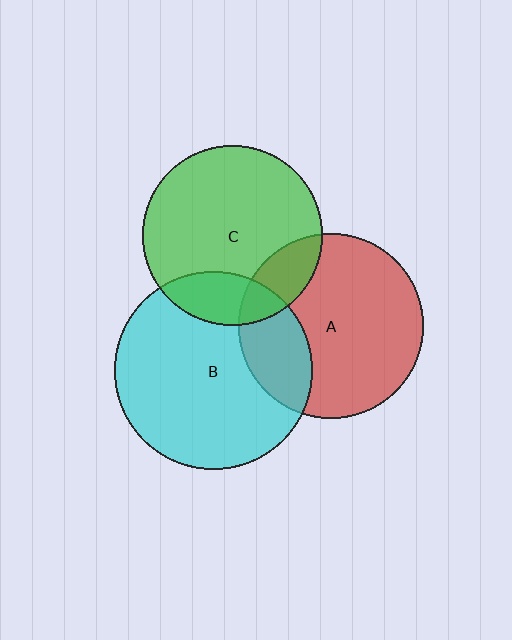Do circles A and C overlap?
Yes.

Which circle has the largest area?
Circle B (cyan).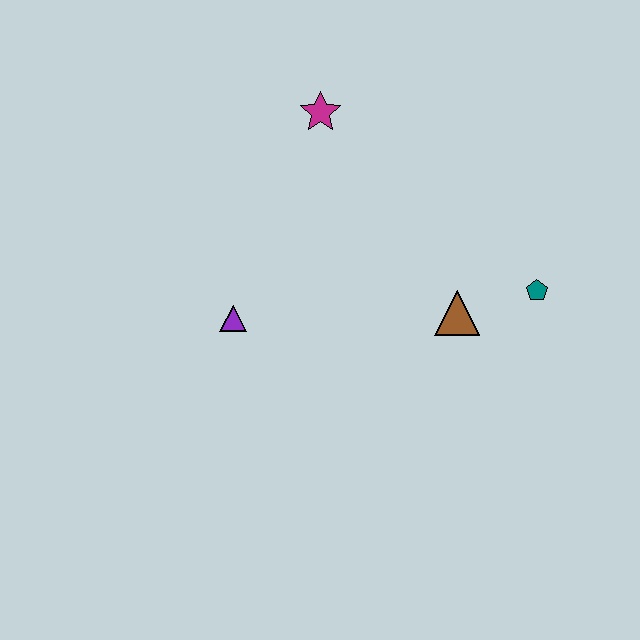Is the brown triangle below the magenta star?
Yes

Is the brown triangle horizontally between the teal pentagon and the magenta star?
Yes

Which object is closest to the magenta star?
The purple triangle is closest to the magenta star.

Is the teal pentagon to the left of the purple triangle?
No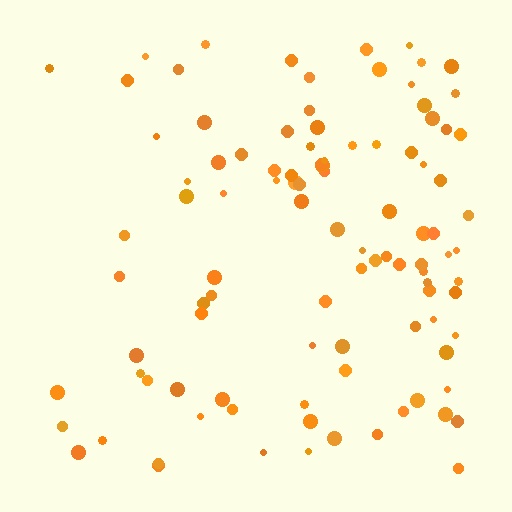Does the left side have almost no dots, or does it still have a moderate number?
Still a moderate number, just noticeably fewer than the right.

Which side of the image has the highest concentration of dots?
The right.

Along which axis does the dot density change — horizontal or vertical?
Horizontal.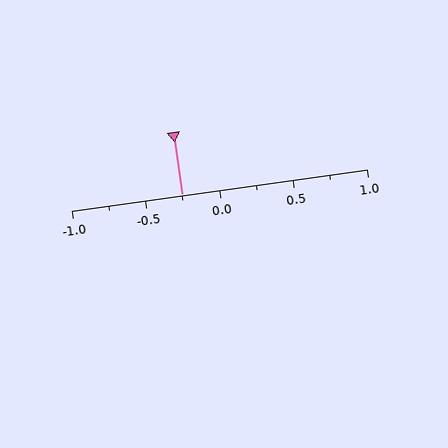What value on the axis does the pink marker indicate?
The marker indicates approximately -0.25.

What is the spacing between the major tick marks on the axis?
The major ticks are spaced 0.5 apart.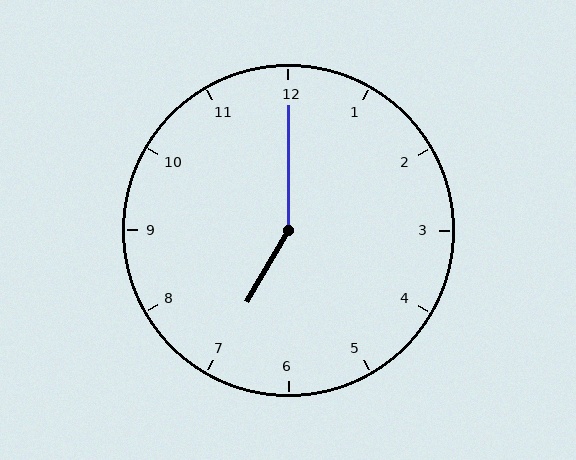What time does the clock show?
7:00.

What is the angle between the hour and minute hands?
Approximately 150 degrees.